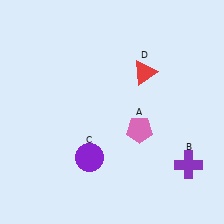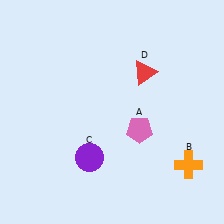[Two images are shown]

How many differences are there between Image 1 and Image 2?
There is 1 difference between the two images.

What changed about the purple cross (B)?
In Image 1, B is purple. In Image 2, it changed to orange.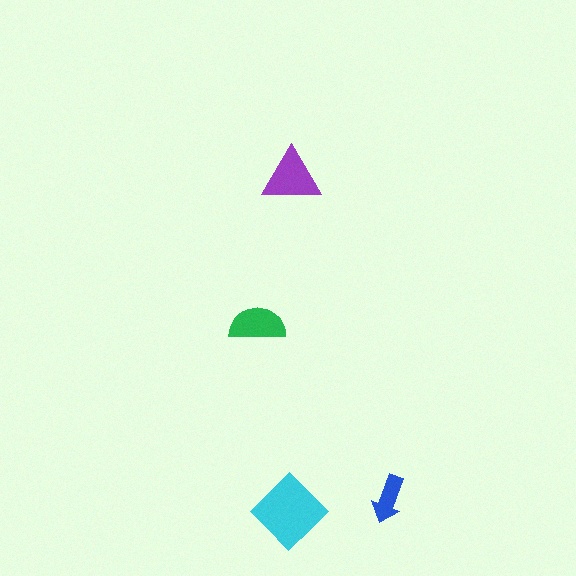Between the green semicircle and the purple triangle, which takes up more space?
The purple triangle.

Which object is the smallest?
The blue arrow.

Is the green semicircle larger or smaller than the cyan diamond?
Smaller.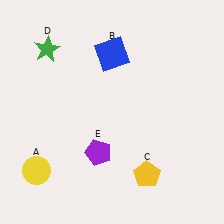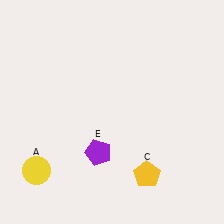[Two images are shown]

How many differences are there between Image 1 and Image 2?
There are 2 differences between the two images.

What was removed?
The blue square (B), the green star (D) were removed in Image 2.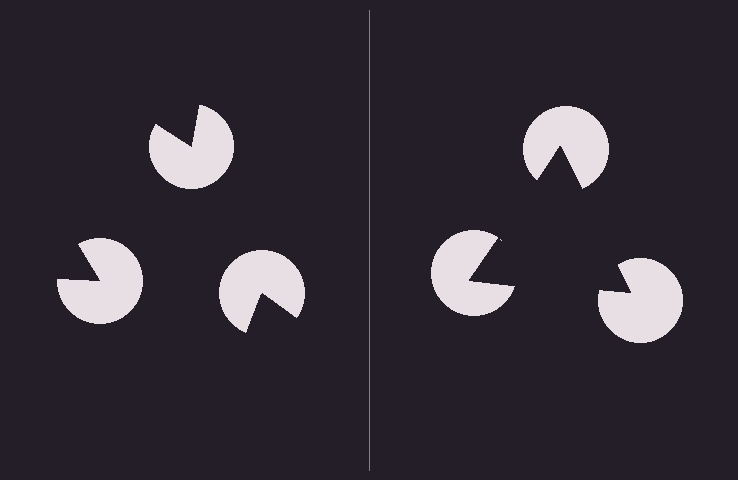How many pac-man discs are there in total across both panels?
6 — 3 on each side.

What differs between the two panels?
The pac-man discs are positioned identically on both sides; only the wedge orientations differ. On the right they align to a triangle; on the left they are misaligned.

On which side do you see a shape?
An illusory triangle appears on the right side. On the left side the wedge cuts are rotated, so no coherent shape forms.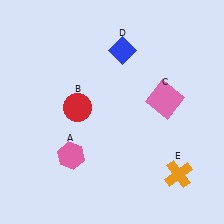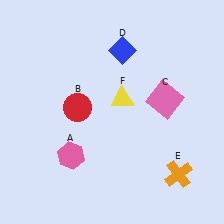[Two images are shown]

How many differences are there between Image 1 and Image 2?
There is 1 difference between the two images.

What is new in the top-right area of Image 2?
A yellow triangle (F) was added in the top-right area of Image 2.